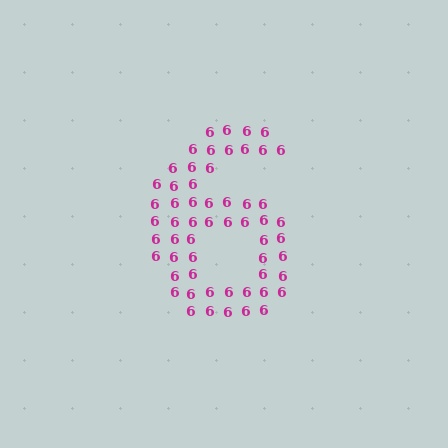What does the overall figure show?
The overall figure shows the digit 6.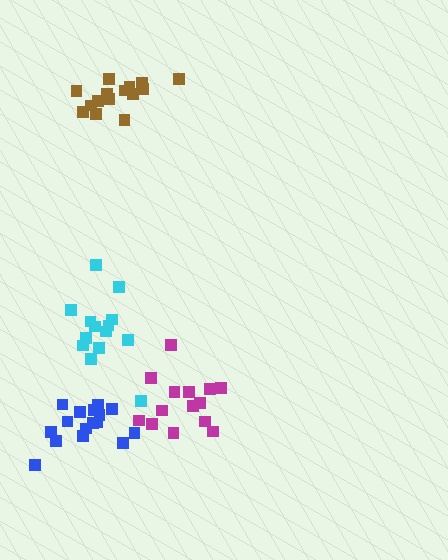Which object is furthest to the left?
The blue cluster is leftmost.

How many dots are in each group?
Group 1: 16 dots, Group 2: 14 dots, Group 3: 14 dots, Group 4: 15 dots (59 total).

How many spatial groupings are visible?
There are 4 spatial groupings.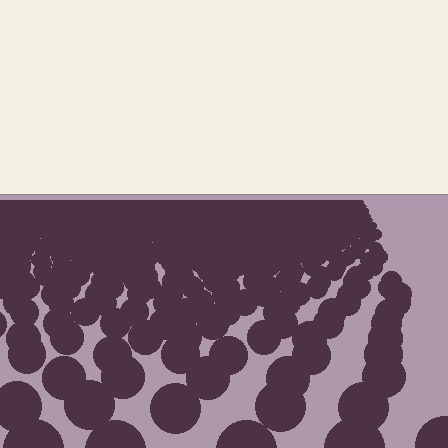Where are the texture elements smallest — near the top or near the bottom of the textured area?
Near the top.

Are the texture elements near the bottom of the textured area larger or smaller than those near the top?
Larger. Near the bottom, elements are closer to the viewer and appear at a bigger on-screen size.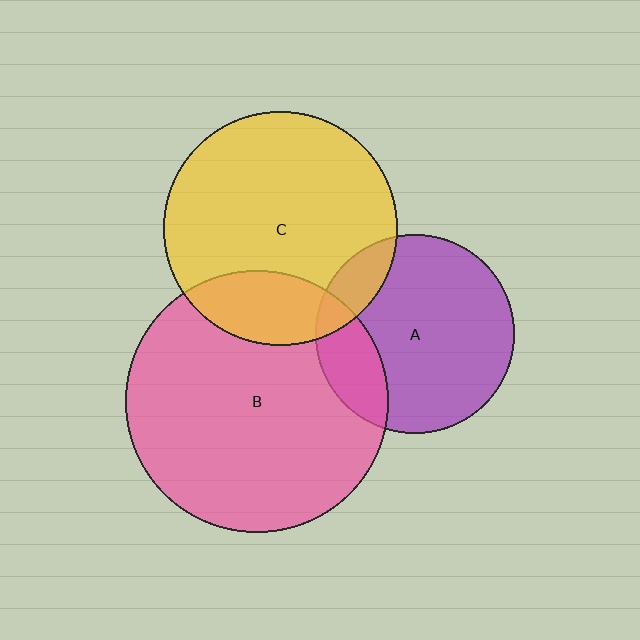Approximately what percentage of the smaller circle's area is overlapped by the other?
Approximately 15%.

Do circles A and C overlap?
Yes.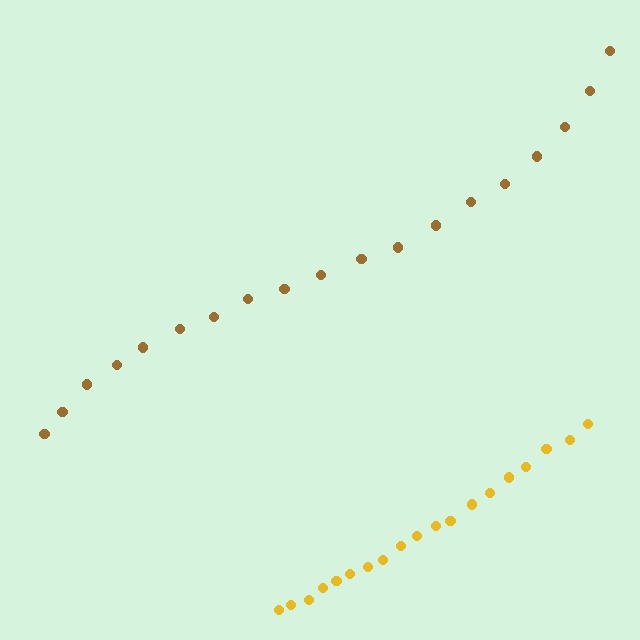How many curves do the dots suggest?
There are 2 distinct paths.